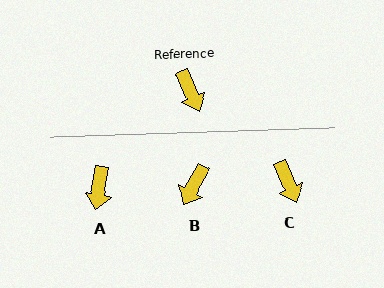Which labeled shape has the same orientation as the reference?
C.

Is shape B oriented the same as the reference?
No, it is off by about 52 degrees.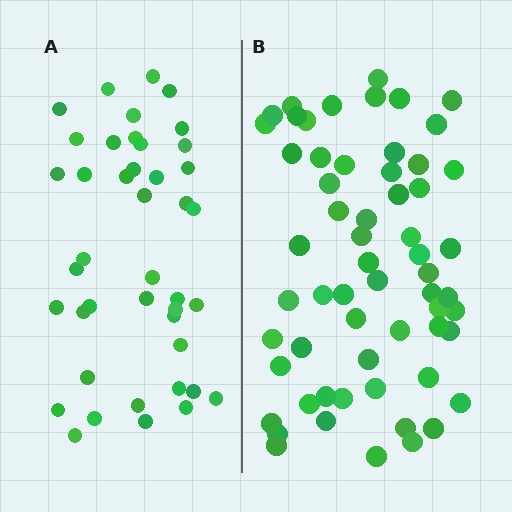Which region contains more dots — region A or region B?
Region B (the right region) has more dots.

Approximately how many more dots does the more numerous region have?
Region B has approximately 20 more dots than region A.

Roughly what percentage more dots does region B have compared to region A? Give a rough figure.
About 45% more.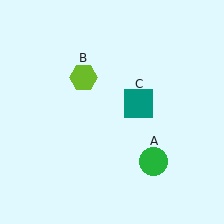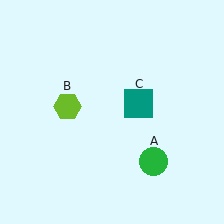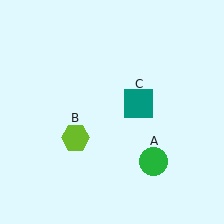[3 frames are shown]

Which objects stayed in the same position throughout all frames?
Green circle (object A) and teal square (object C) remained stationary.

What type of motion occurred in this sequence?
The lime hexagon (object B) rotated counterclockwise around the center of the scene.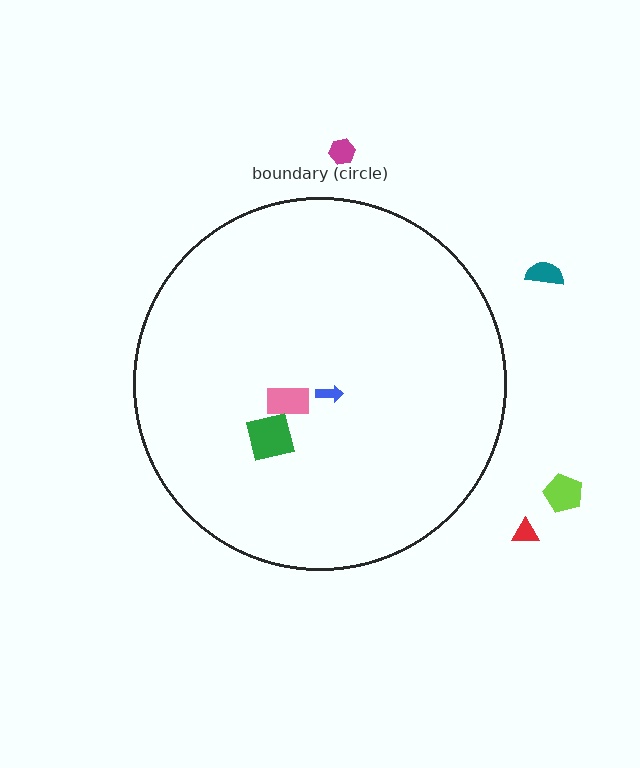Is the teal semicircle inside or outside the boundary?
Outside.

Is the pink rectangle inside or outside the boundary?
Inside.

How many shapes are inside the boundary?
3 inside, 4 outside.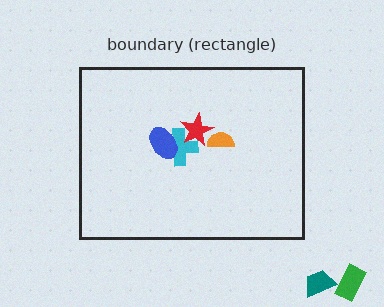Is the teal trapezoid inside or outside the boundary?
Outside.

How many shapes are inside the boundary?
4 inside, 2 outside.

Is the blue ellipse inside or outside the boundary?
Inside.